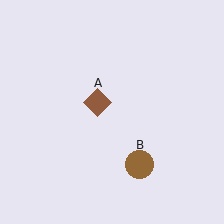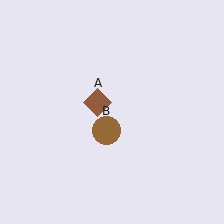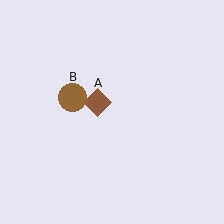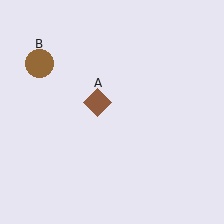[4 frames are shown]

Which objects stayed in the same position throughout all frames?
Brown diamond (object A) remained stationary.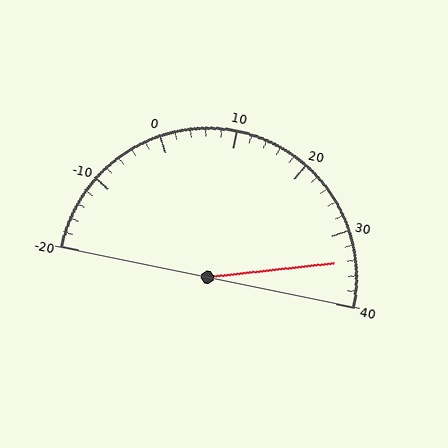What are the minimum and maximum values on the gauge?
The gauge ranges from -20 to 40.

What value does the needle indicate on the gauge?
The needle indicates approximately 34.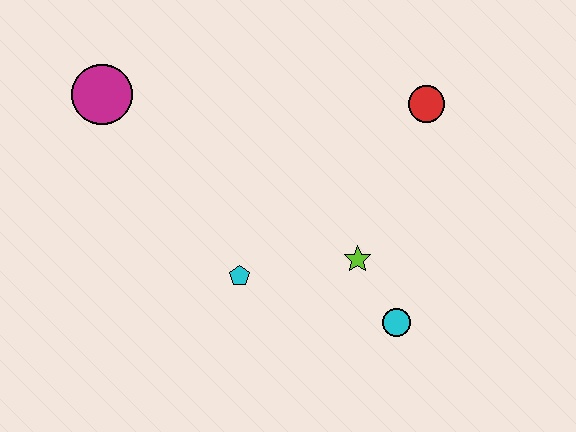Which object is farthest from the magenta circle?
The cyan circle is farthest from the magenta circle.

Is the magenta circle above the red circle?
Yes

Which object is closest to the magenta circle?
The cyan pentagon is closest to the magenta circle.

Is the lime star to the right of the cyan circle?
No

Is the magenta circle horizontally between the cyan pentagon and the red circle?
No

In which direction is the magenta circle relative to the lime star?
The magenta circle is to the left of the lime star.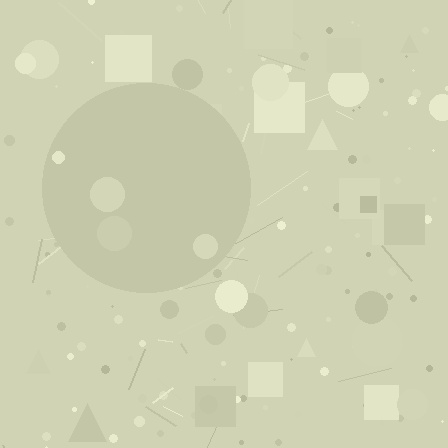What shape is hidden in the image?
A circle is hidden in the image.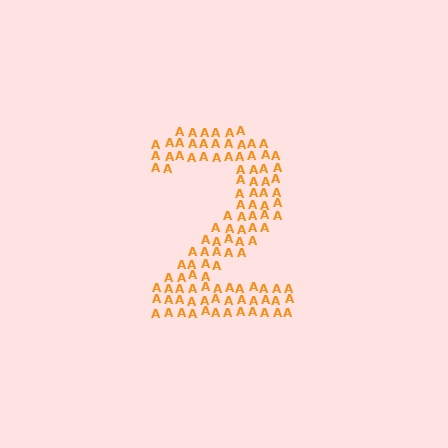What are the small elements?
The small elements are letter A's.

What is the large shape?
The large shape is the digit 2.